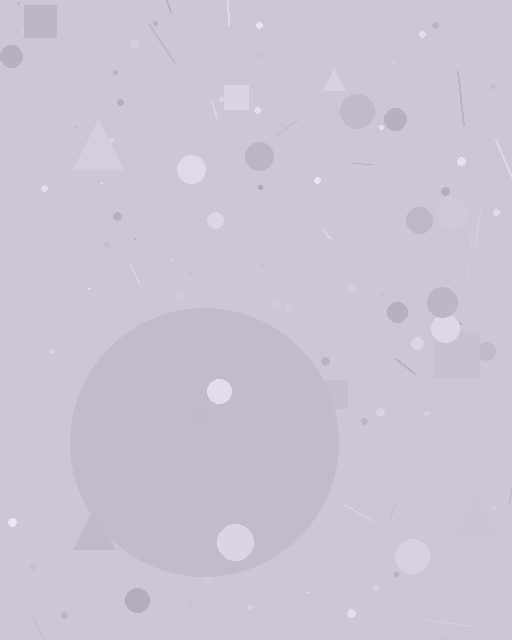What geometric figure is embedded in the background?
A circle is embedded in the background.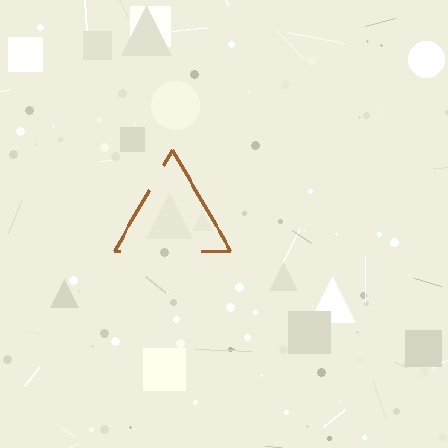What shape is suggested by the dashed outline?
The dashed outline suggests a triangle.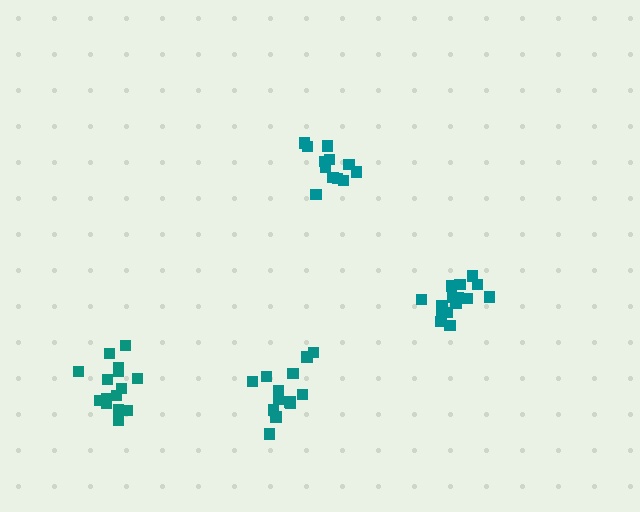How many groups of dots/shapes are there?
There are 4 groups.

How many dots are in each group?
Group 1: 12 dots, Group 2: 15 dots, Group 3: 13 dots, Group 4: 16 dots (56 total).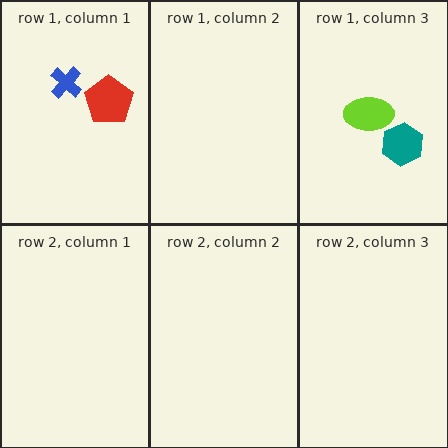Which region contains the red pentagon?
The row 1, column 1 region.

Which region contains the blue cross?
The row 1, column 1 region.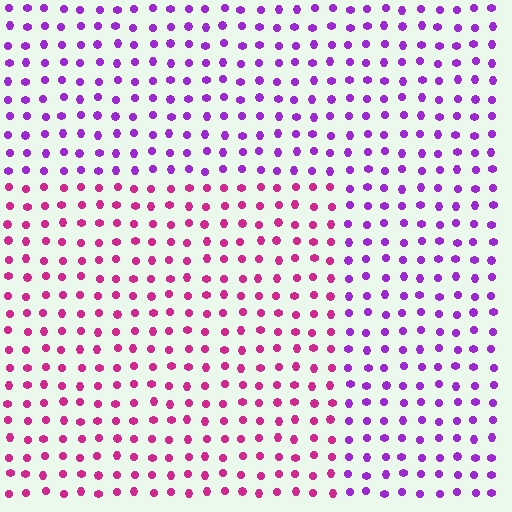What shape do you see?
I see a rectangle.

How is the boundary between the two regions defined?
The boundary is defined purely by a slight shift in hue (about 42 degrees). Spacing, size, and orientation are identical on both sides.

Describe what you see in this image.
The image is filled with small purple elements in a uniform arrangement. A rectangle-shaped region is visible where the elements are tinted to a slightly different hue, forming a subtle color boundary.